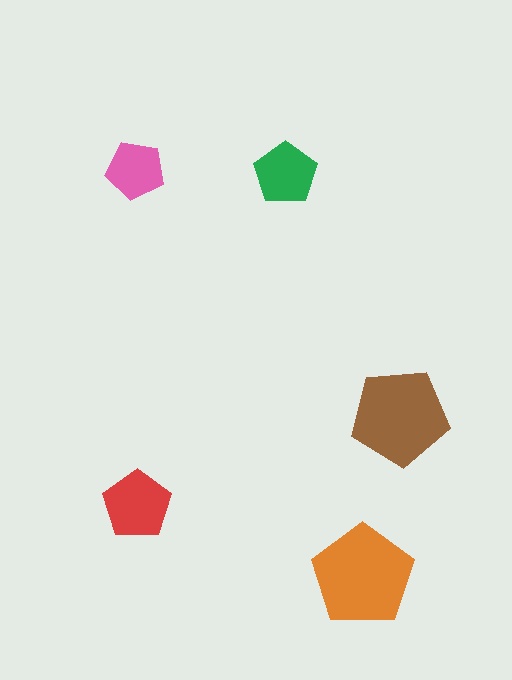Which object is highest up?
The pink pentagon is topmost.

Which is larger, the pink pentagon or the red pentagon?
The red one.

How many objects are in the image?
There are 5 objects in the image.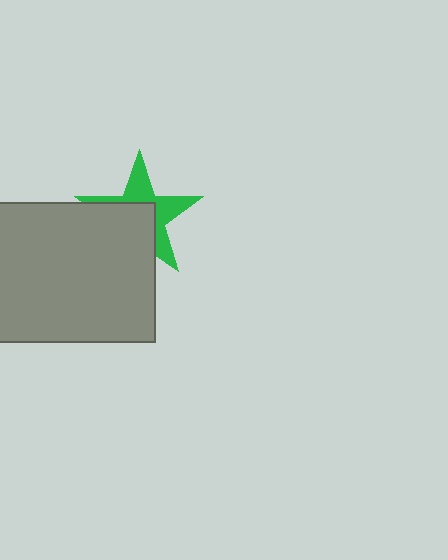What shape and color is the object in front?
The object in front is a gray rectangle.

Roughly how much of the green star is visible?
About half of it is visible (roughly 49%).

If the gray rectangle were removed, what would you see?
You would see the complete green star.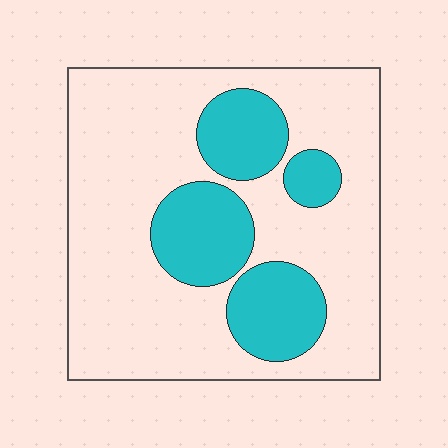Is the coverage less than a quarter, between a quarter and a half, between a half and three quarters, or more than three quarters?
Between a quarter and a half.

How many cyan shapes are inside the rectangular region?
4.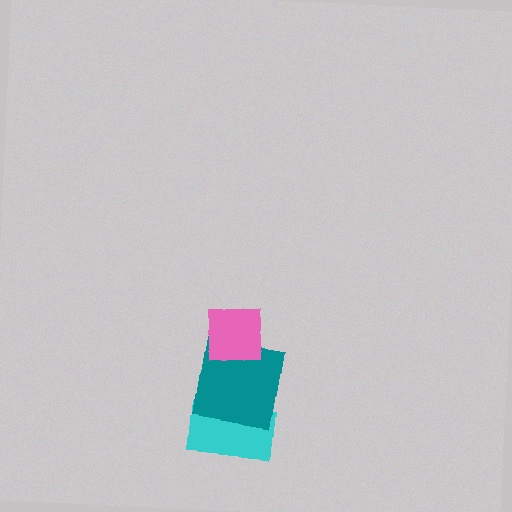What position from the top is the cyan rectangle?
The cyan rectangle is 3rd from the top.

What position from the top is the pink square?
The pink square is 1st from the top.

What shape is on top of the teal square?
The pink square is on top of the teal square.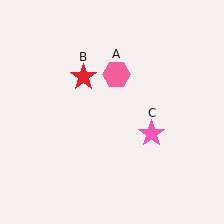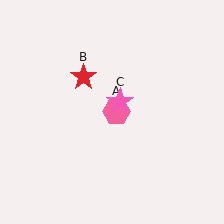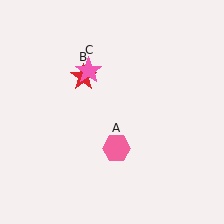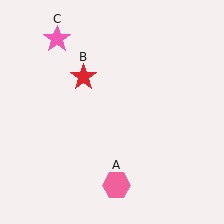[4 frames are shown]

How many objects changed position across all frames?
2 objects changed position: pink hexagon (object A), pink star (object C).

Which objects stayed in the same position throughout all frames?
Red star (object B) remained stationary.